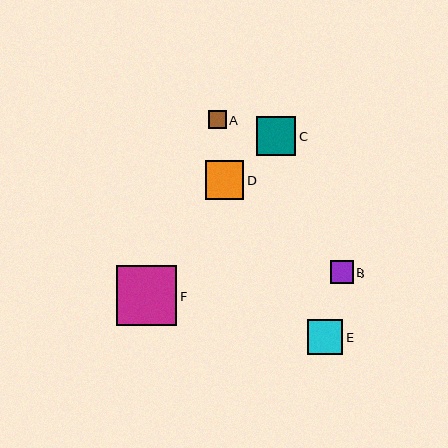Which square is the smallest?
Square A is the smallest with a size of approximately 18 pixels.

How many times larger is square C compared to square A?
Square C is approximately 2.2 times the size of square A.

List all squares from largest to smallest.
From largest to smallest: F, C, D, E, B, A.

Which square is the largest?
Square F is the largest with a size of approximately 60 pixels.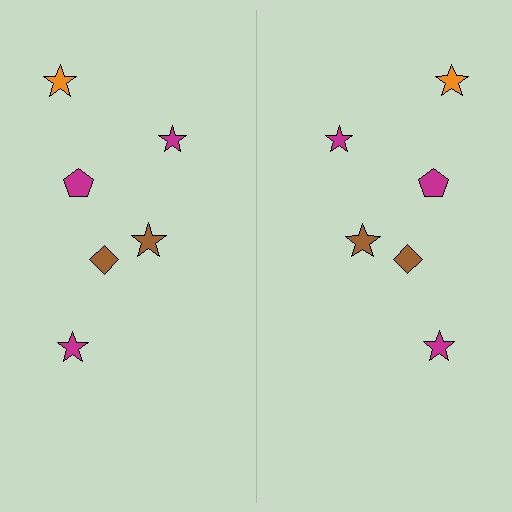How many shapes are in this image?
There are 12 shapes in this image.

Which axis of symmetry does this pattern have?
The pattern has a vertical axis of symmetry running through the center of the image.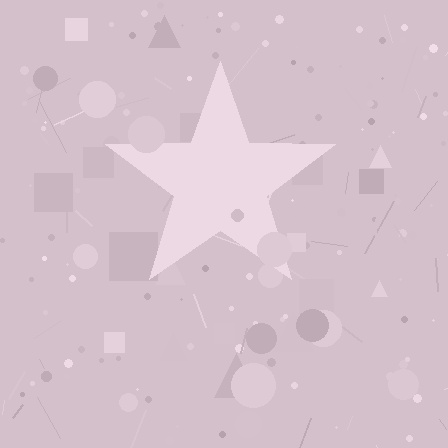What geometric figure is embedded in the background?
A star is embedded in the background.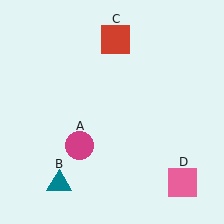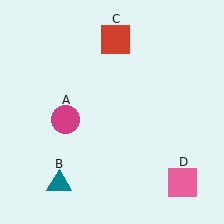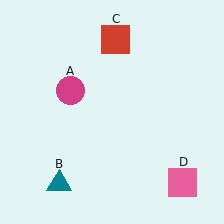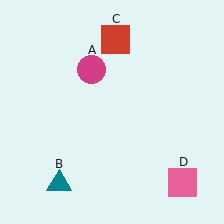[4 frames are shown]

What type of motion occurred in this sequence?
The magenta circle (object A) rotated clockwise around the center of the scene.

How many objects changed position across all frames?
1 object changed position: magenta circle (object A).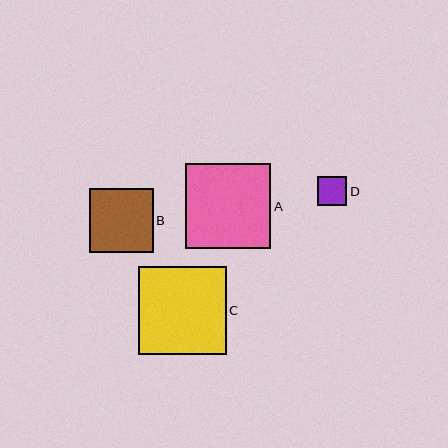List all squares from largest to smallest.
From largest to smallest: C, A, B, D.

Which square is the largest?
Square C is the largest with a size of approximately 87 pixels.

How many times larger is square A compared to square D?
Square A is approximately 2.9 times the size of square D.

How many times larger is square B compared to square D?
Square B is approximately 2.2 times the size of square D.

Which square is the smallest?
Square D is the smallest with a size of approximately 29 pixels.